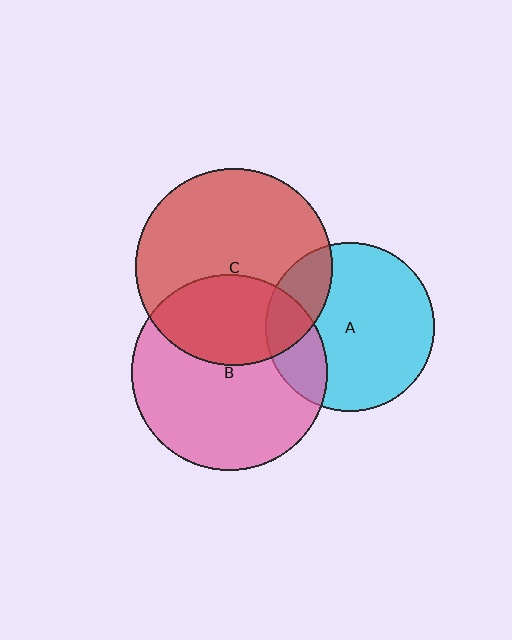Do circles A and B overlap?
Yes.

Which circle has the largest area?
Circle C (red).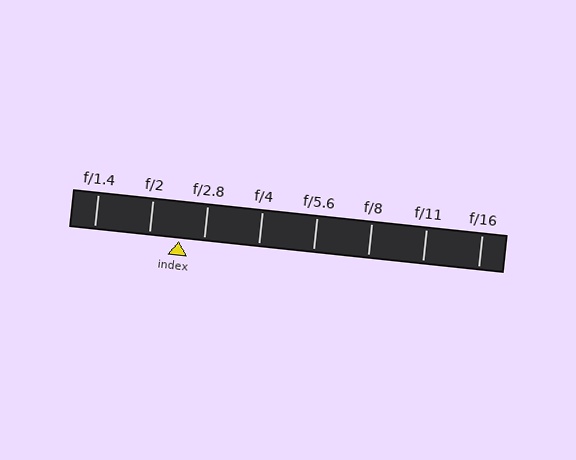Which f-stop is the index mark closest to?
The index mark is closest to f/2.8.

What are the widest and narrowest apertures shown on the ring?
The widest aperture shown is f/1.4 and the narrowest is f/16.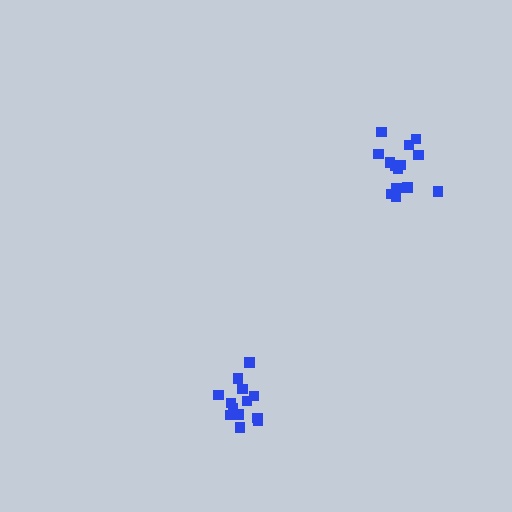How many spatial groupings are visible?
There are 2 spatial groupings.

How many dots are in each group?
Group 1: 14 dots, Group 2: 13 dots (27 total).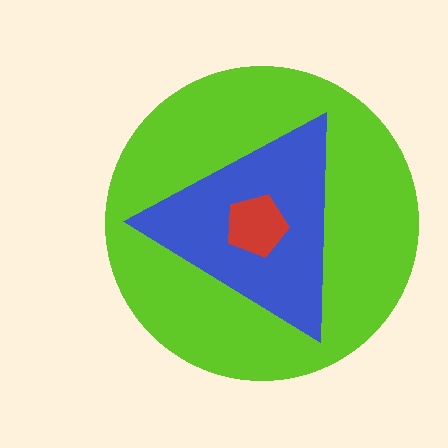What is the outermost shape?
The lime circle.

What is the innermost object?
The red pentagon.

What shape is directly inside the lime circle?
The blue triangle.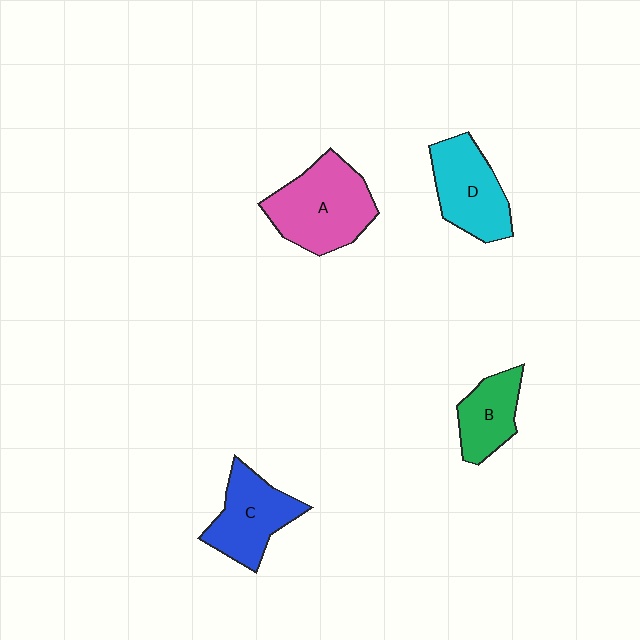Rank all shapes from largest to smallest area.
From largest to smallest: A (pink), D (cyan), C (blue), B (green).